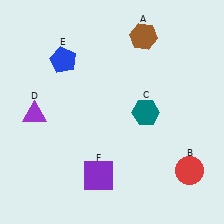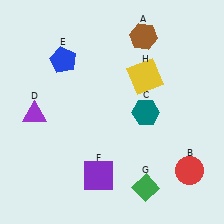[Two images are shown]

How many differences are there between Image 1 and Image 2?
There are 2 differences between the two images.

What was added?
A green diamond (G), a yellow square (H) were added in Image 2.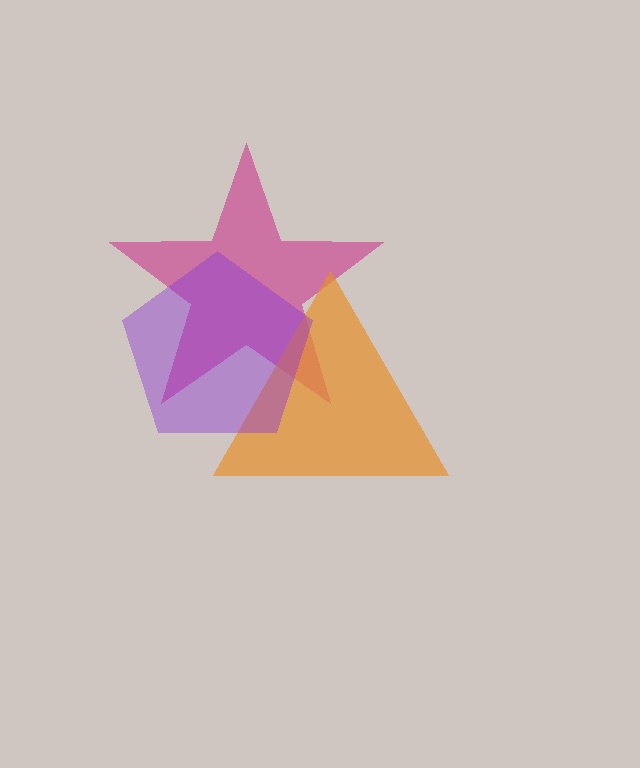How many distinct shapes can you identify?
There are 3 distinct shapes: a magenta star, an orange triangle, a purple pentagon.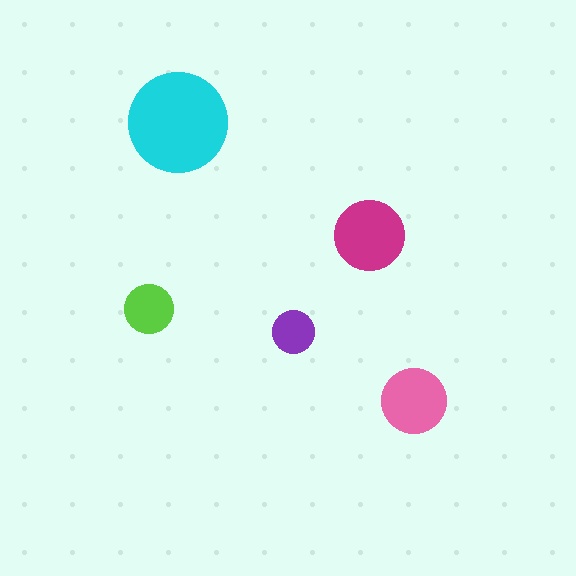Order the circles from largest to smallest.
the cyan one, the magenta one, the pink one, the lime one, the purple one.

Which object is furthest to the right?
The pink circle is rightmost.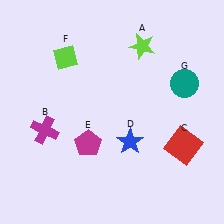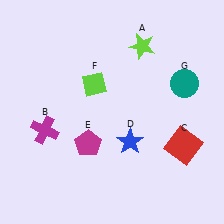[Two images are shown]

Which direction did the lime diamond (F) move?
The lime diamond (F) moved right.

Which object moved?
The lime diamond (F) moved right.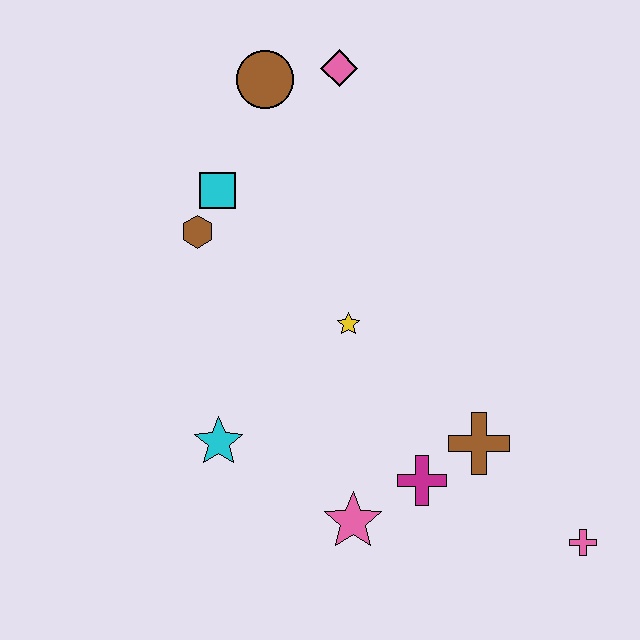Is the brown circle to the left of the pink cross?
Yes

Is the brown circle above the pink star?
Yes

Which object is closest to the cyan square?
The brown hexagon is closest to the cyan square.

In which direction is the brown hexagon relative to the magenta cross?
The brown hexagon is above the magenta cross.